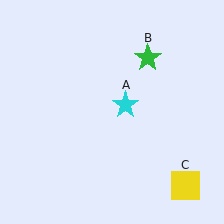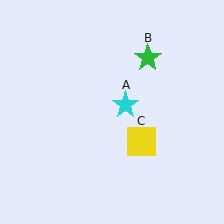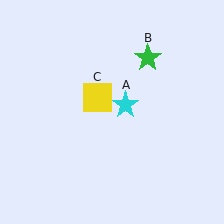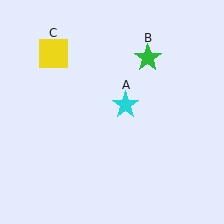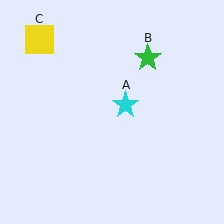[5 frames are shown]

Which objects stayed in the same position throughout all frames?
Cyan star (object A) and green star (object B) remained stationary.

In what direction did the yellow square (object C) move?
The yellow square (object C) moved up and to the left.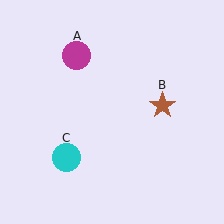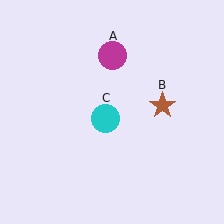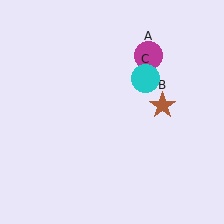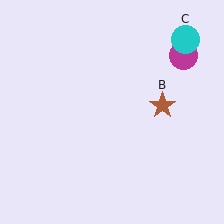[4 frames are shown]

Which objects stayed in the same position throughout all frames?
Brown star (object B) remained stationary.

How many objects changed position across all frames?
2 objects changed position: magenta circle (object A), cyan circle (object C).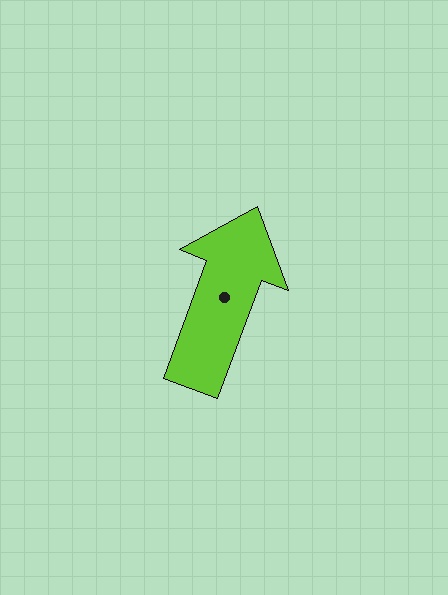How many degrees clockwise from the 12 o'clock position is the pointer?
Approximately 20 degrees.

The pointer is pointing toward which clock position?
Roughly 1 o'clock.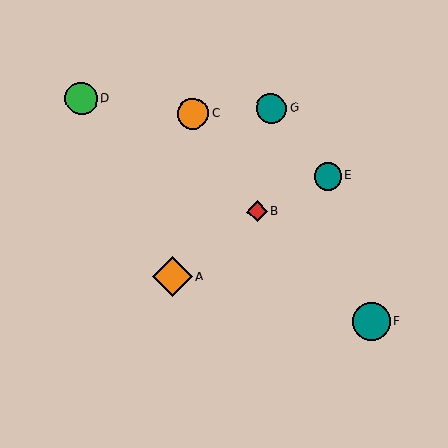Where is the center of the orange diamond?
The center of the orange diamond is at (172, 277).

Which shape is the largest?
The orange diamond (labeled A) is the largest.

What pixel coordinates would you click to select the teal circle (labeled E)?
Click at (328, 176) to select the teal circle E.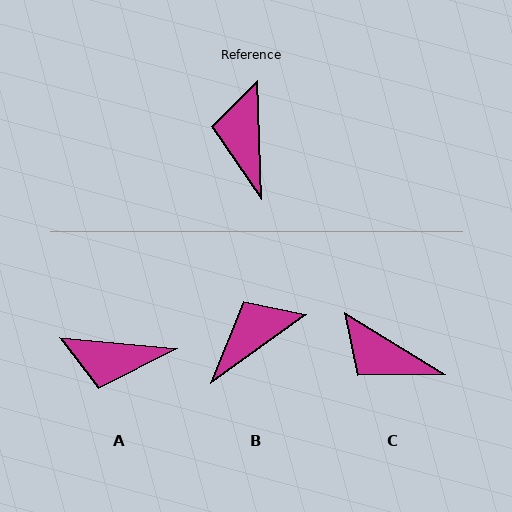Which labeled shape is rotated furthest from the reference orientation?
A, about 82 degrees away.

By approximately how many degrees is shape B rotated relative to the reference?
Approximately 57 degrees clockwise.